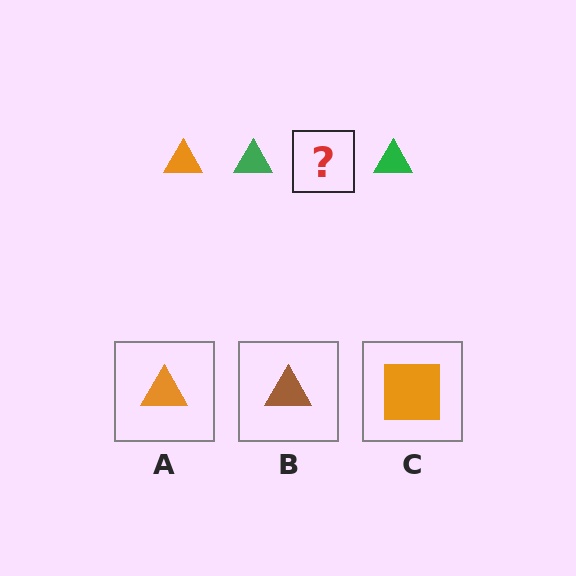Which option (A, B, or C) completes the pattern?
A.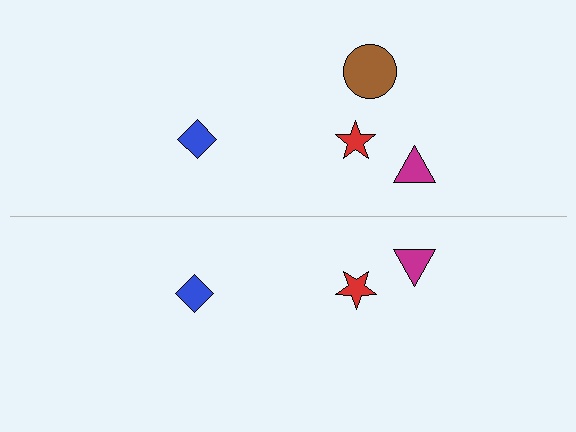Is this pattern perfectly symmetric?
No, the pattern is not perfectly symmetric. A brown circle is missing from the bottom side.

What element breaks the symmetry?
A brown circle is missing from the bottom side.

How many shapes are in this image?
There are 7 shapes in this image.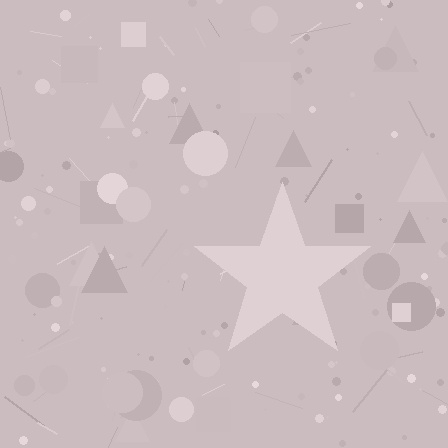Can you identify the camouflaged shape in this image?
The camouflaged shape is a star.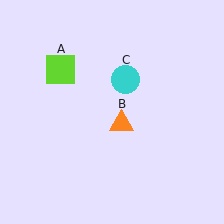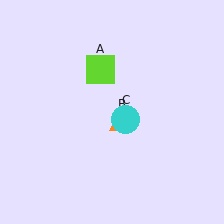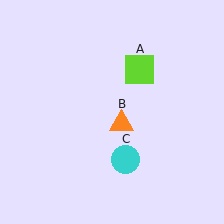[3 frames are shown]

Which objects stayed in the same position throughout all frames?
Orange triangle (object B) remained stationary.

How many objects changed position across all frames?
2 objects changed position: lime square (object A), cyan circle (object C).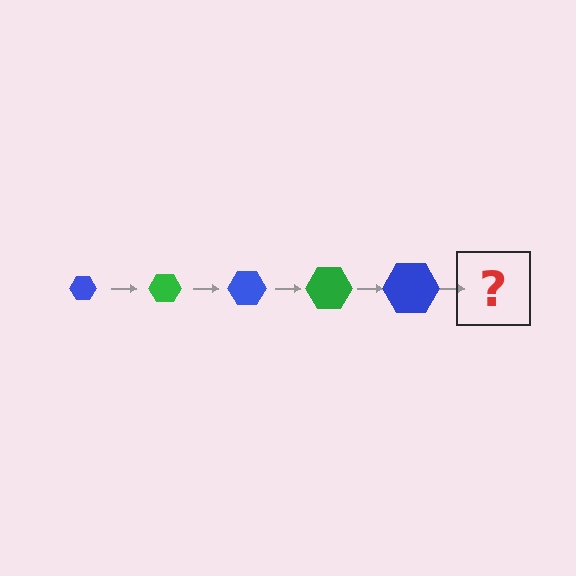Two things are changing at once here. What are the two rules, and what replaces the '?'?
The two rules are that the hexagon grows larger each step and the color cycles through blue and green. The '?' should be a green hexagon, larger than the previous one.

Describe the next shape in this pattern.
It should be a green hexagon, larger than the previous one.